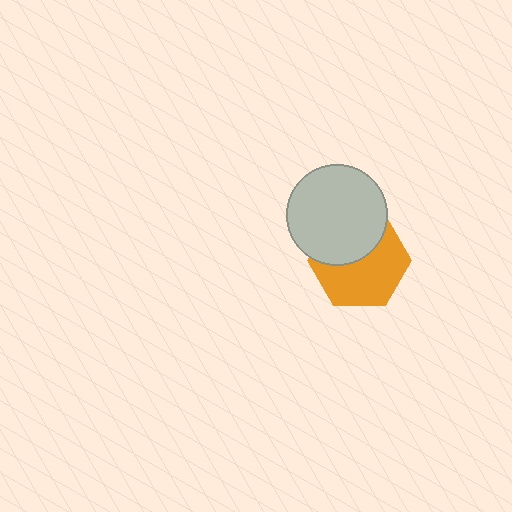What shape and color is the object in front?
The object in front is a light gray circle.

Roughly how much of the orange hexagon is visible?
About half of it is visible (roughly 60%).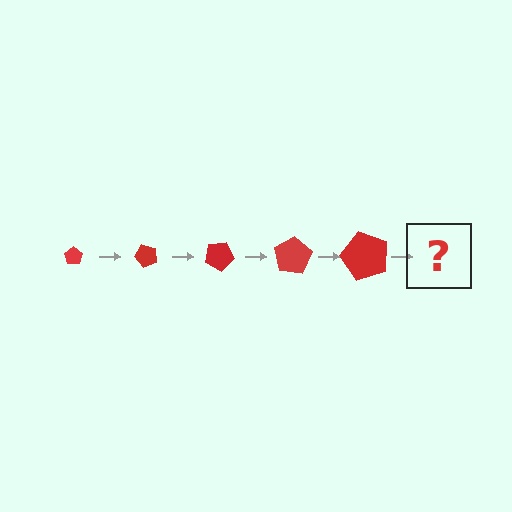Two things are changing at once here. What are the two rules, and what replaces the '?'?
The two rules are that the pentagon grows larger each step and it rotates 50 degrees each step. The '?' should be a pentagon, larger than the previous one and rotated 250 degrees from the start.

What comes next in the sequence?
The next element should be a pentagon, larger than the previous one and rotated 250 degrees from the start.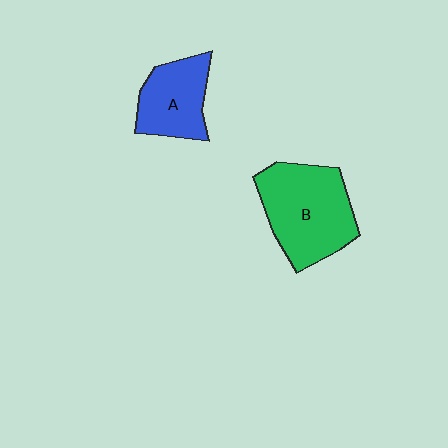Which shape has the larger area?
Shape B (green).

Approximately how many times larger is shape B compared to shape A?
Approximately 1.5 times.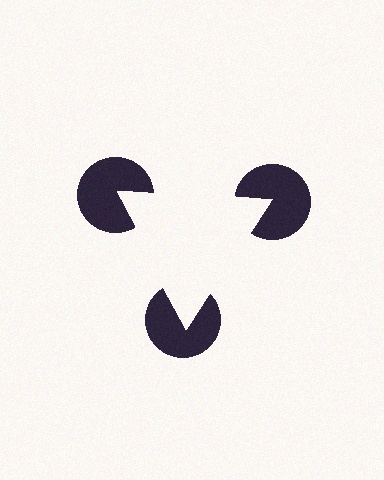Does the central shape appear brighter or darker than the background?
It typically appears slightly brighter than the background, even though no actual brightness change is drawn.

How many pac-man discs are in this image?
There are 3 — one at each vertex of the illusory triangle.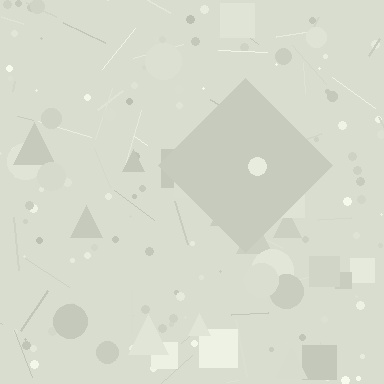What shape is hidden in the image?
A diamond is hidden in the image.